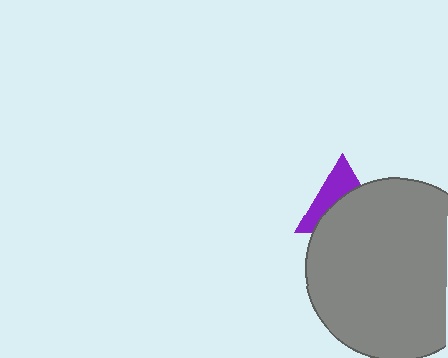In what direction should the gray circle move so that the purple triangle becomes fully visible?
The gray circle should move down. That is the shortest direction to clear the overlap and leave the purple triangle fully visible.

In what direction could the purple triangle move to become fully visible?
The purple triangle could move up. That would shift it out from behind the gray circle entirely.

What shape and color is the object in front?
The object in front is a gray circle.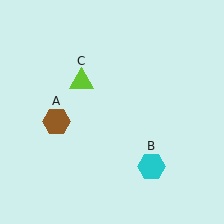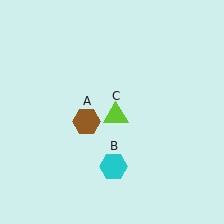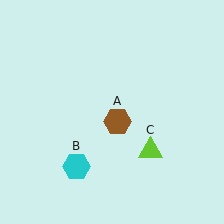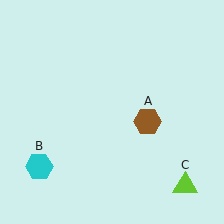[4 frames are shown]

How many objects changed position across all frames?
3 objects changed position: brown hexagon (object A), cyan hexagon (object B), lime triangle (object C).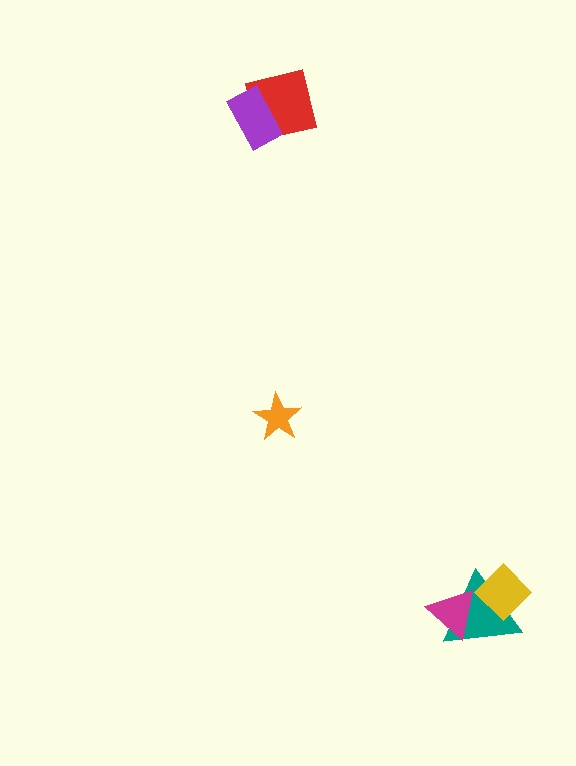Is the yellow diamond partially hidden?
No, no other shape covers it.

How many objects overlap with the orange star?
0 objects overlap with the orange star.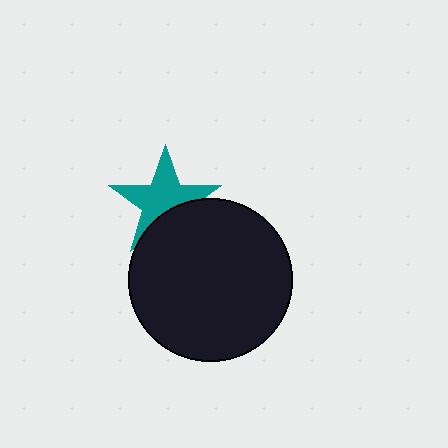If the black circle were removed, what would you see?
You would see the complete teal star.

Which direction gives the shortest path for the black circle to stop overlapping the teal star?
Moving down gives the shortest separation.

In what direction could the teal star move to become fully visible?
The teal star could move up. That would shift it out from behind the black circle entirely.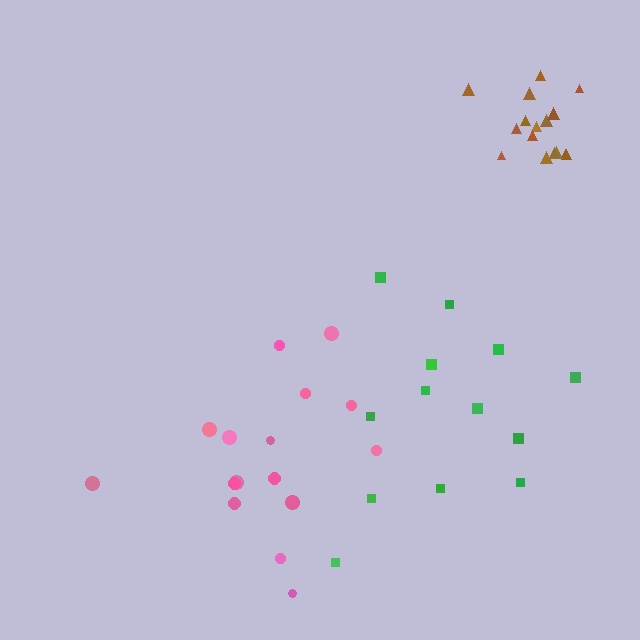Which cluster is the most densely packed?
Brown.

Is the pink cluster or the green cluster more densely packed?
Pink.